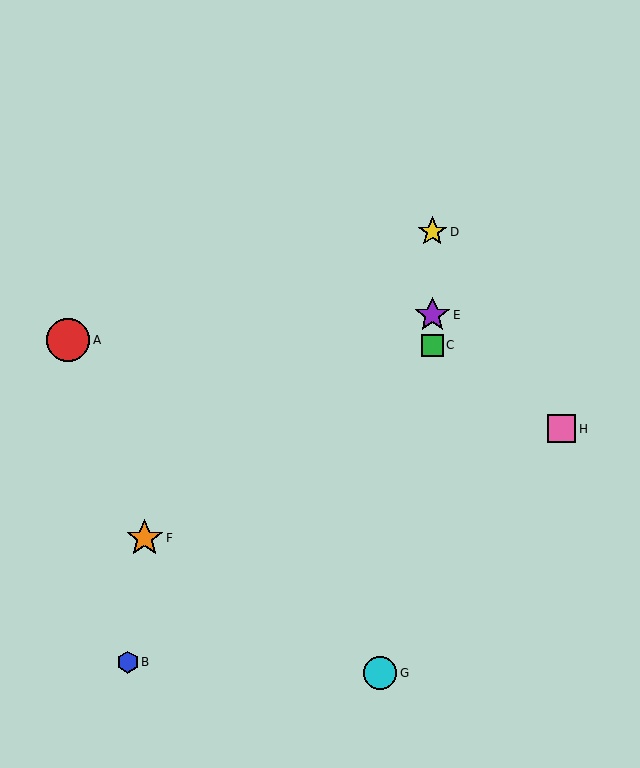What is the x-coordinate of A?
Object A is at x≈68.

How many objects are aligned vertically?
3 objects (C, D, E) are aligned vertically.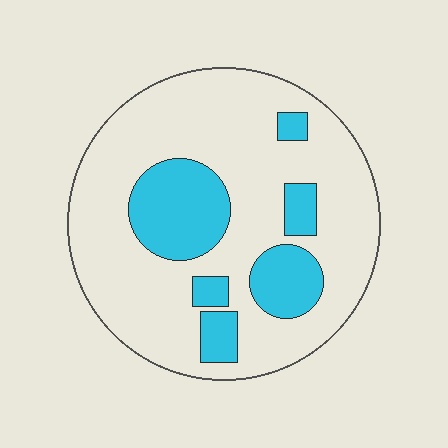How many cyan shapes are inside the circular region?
6.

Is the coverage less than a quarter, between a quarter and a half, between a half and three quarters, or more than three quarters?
Less than a quarter.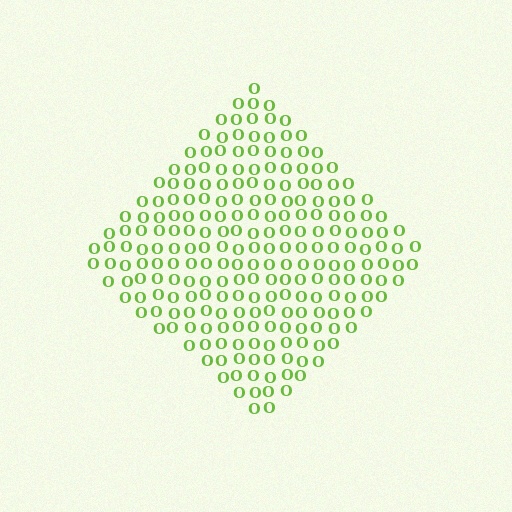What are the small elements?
The small elements are letter O's.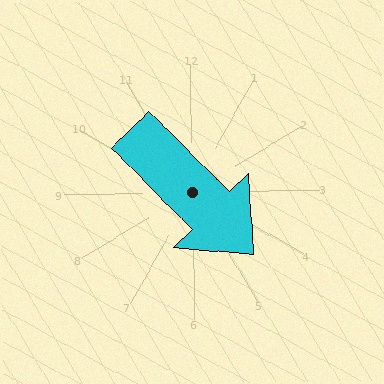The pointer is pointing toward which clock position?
Roughly 5 o'clock.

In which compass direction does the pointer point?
Southeast.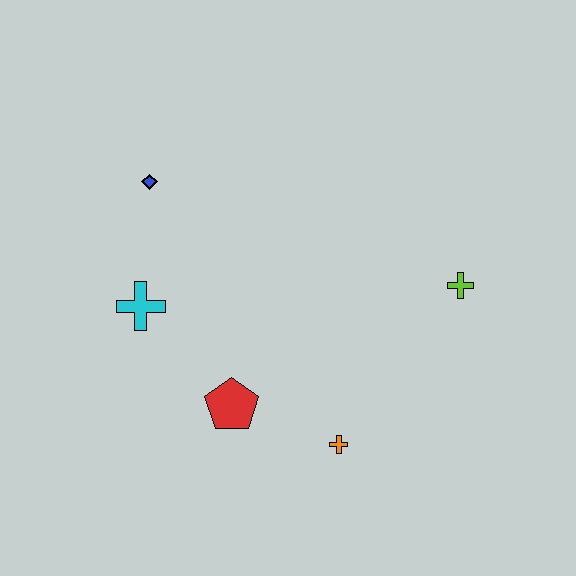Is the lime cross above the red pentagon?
Yes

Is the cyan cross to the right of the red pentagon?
No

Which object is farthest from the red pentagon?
The lime cross is farthest from the red pentagon.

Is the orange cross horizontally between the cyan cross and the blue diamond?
No